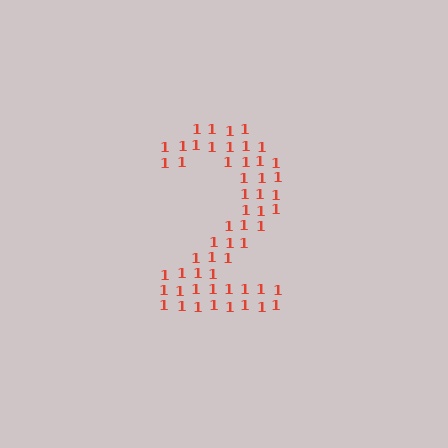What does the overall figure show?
The overall figure shows the digit 2.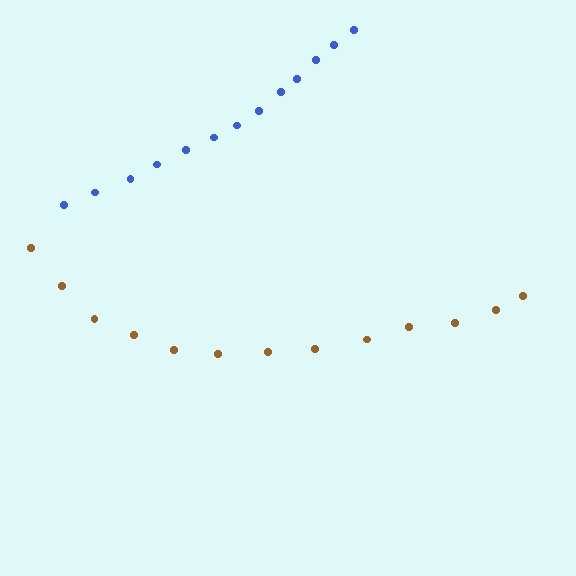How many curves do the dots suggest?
There are 2 distinct paths.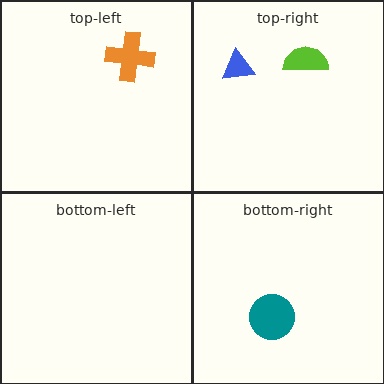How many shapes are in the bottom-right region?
1.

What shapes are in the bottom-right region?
The teal circle.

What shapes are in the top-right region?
The lime semicircle, the blue triangle.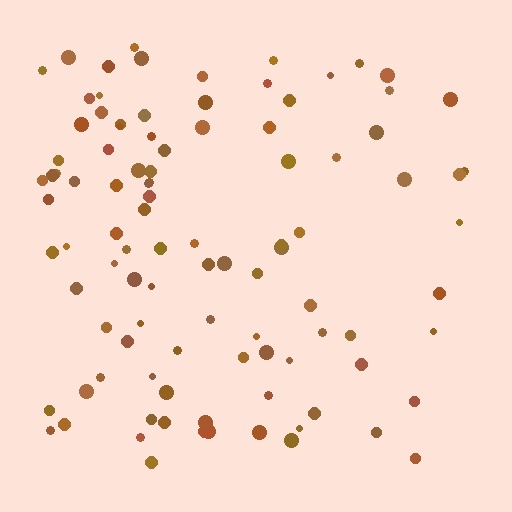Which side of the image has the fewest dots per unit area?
The right.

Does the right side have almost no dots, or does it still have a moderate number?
Still a moderate number, just noticeably fewer than the left.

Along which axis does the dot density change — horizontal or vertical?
Horizontal.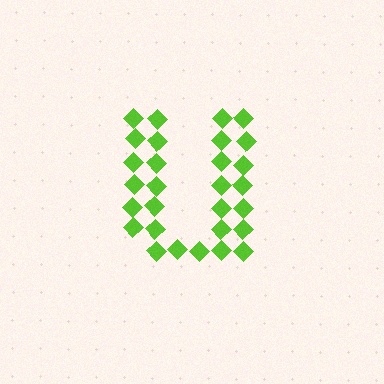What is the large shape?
The large shape is the letter U.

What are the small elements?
The small elements are diamonds.